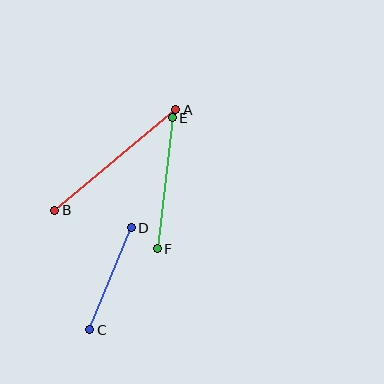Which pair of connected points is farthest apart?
Points A and B are farthest apart.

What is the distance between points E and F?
The distance is approximately 131 pixels.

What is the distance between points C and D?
The distance is approximately 110 pixels.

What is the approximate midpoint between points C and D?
The midpoint is at approximately (111, 279) pixels.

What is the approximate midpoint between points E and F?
The midpoint is at approximately (165, 183) pixels.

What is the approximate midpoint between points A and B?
The midpoint is at approximately (115, 160) pixels.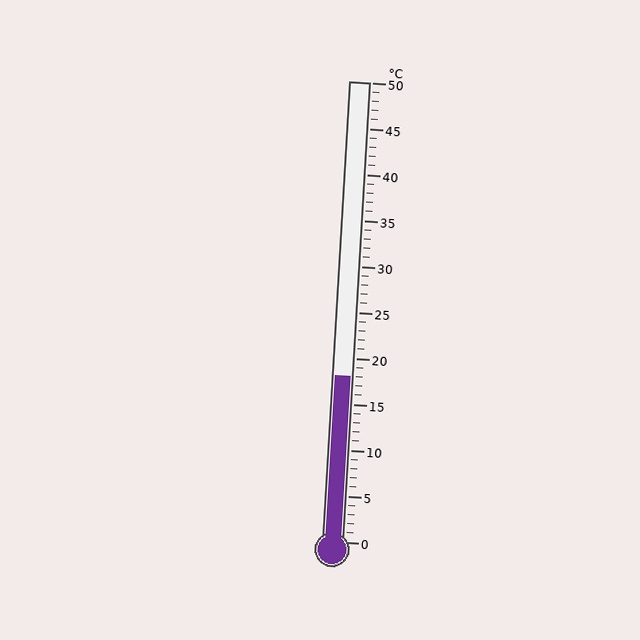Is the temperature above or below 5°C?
The temperature is above 5°C.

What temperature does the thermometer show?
The thermometer shows approximately 18°C.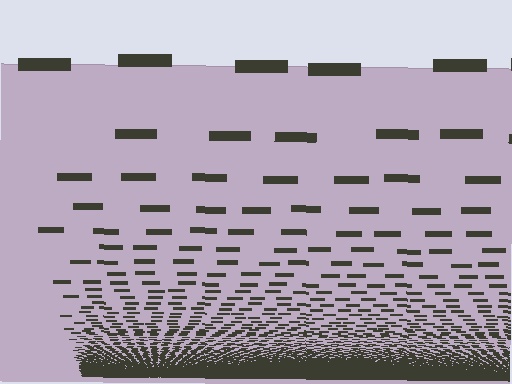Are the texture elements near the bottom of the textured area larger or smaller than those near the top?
Smaller. The gradient is inverted — elements near the bottom are smaller and denser.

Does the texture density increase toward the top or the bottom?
Density increases toward the bottom.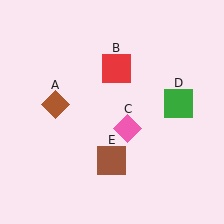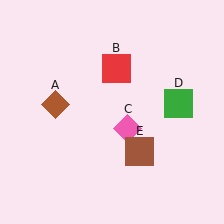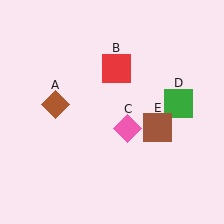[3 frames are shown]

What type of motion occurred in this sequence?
The brown square (object E) rotated counterclockwise around the center of the scene.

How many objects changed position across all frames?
1 object changed position: brown square (object E).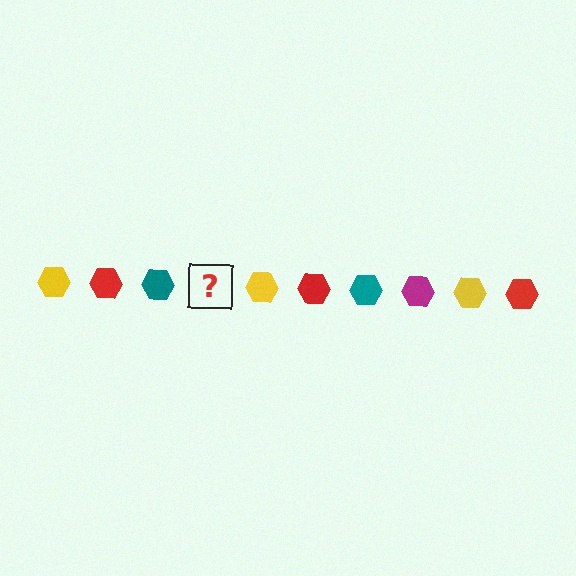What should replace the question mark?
The question mark should be replaced with a magenta hexagon.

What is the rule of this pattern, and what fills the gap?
The rule is that the pattern cycles through yellow, red, teal, magenta hexagons. The gap should be filled with a magenta hexagon.